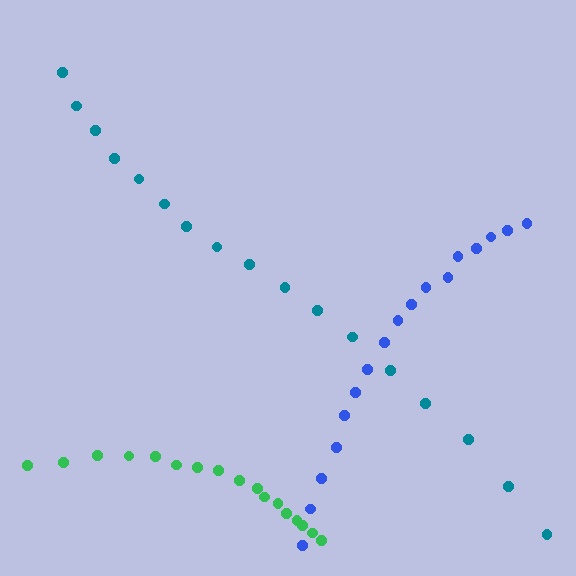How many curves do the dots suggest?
There are 3 distinct paths.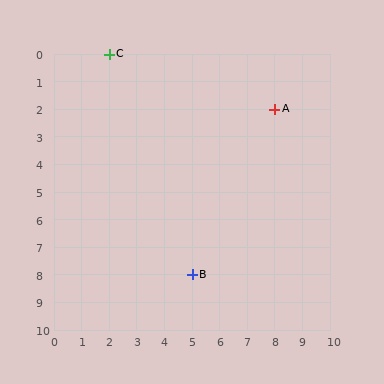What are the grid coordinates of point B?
Point B is at grid coordinates (5, 8).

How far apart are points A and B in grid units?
Points A and B are 3 columns and 6 rows apart (about 6.7 grid units diagonally).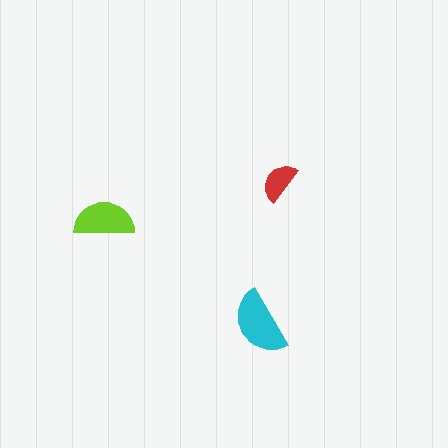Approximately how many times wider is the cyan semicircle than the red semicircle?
About 1.5 times wider.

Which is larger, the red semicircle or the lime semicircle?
The lime one.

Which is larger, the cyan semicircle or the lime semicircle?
The cyan one.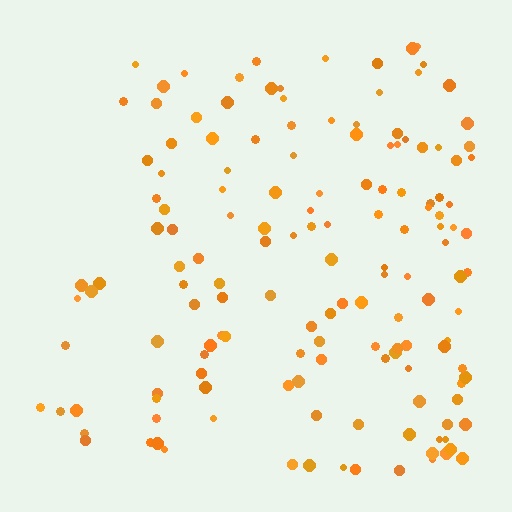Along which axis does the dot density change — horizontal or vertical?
Horizontal.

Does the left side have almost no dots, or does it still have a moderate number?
Still a moderate number, just noticeably fewer than the right.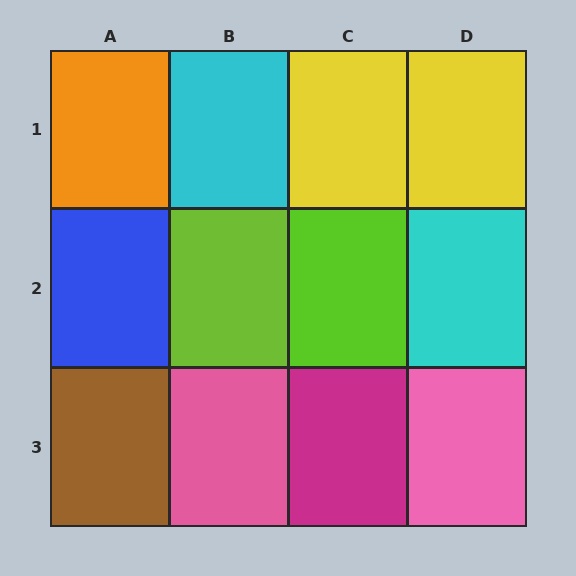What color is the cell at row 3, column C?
Magenta.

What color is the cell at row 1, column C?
Yellow.